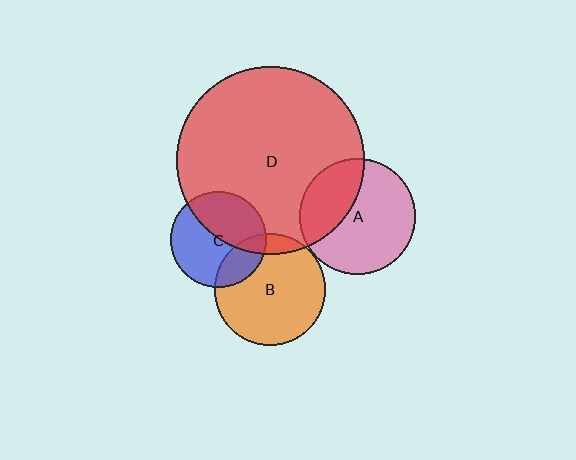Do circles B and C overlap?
Yes.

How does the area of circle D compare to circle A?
Approximately 2.6 times.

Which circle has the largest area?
Circle D (red).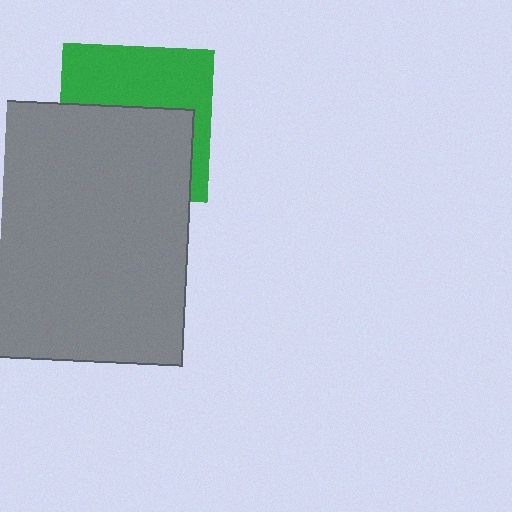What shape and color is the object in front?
The object in front is a gray rectangle.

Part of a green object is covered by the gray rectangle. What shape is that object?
It is a square.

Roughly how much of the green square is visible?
About half of it is visible (roughly 46%).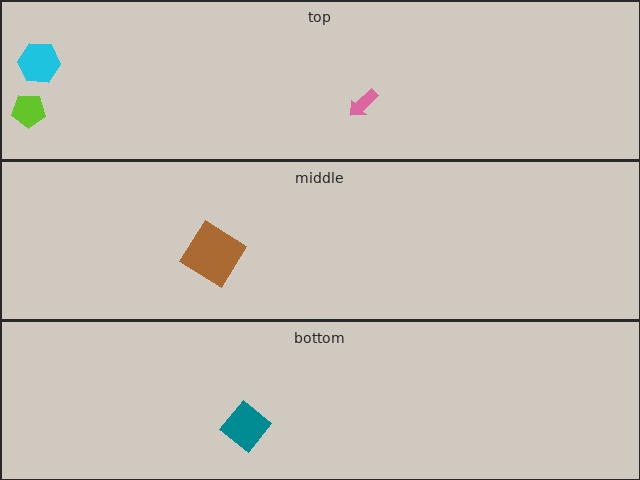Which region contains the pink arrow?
The top region.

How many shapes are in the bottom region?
1.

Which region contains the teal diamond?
The bottom region.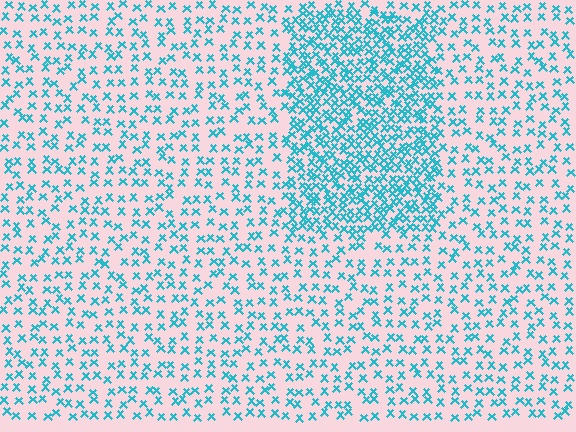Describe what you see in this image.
The image contains small cyan elements arranged at two different densities. A rectangle-shaped region is visible where the elements are more densely packed than the surrounding area.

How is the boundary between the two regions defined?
The boundary is defined by a change in element density (approximately 2.4x ratio). All elements are the same color, size, and shape.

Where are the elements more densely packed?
The elements are more densely packed inside the rectangle boundary.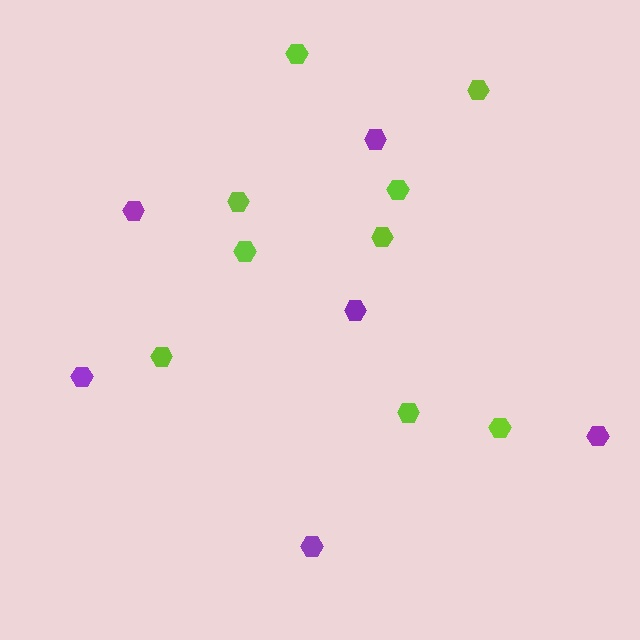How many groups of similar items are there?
There are 2 groups: one group of purple hexagons (6) and one group of lime hexagons (9).